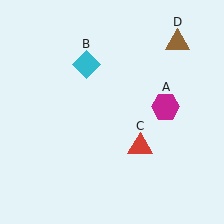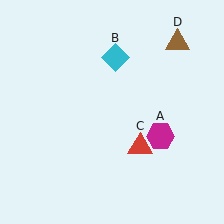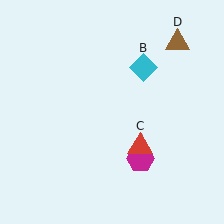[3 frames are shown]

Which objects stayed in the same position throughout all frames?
Red triangle (object C) and brown triangle (object D) remained stationary.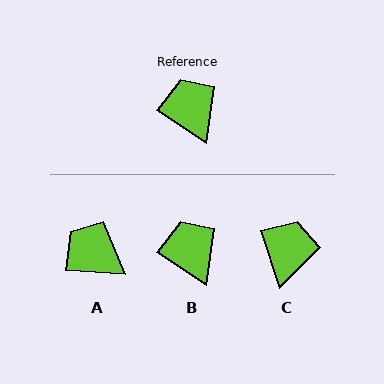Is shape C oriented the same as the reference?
No, it is off by about 38 degrees.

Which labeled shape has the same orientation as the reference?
B.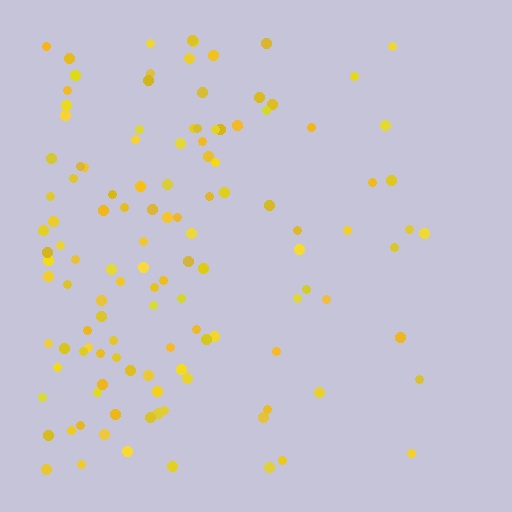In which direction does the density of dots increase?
From right to left, with the left side densest.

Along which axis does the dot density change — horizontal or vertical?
Horizontal.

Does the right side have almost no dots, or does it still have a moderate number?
Still a moderate number, just noticeably fewer than the left.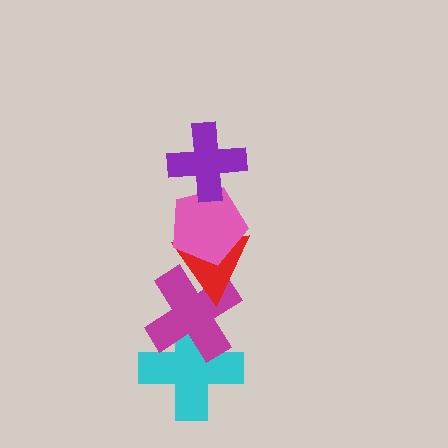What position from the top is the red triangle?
The red triangle is 3rd from the top.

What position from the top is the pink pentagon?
The pink pentagon is 2nd from the top.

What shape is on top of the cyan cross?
The magenta cross is on top of the cyan cross.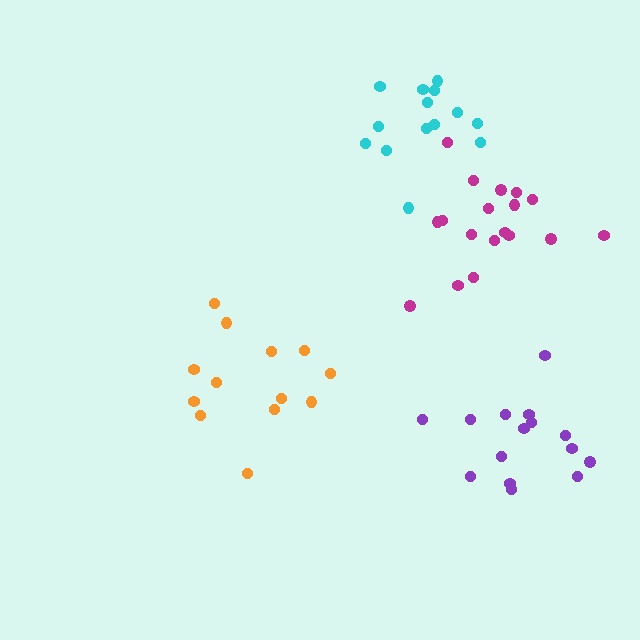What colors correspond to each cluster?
The clusters are colored: cyan, orange, magenta, purple.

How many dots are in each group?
Group 1: 14 dots, Group 2: 13 dots, Group 3: 18 dots, Group 4: 15 dots (60 total).